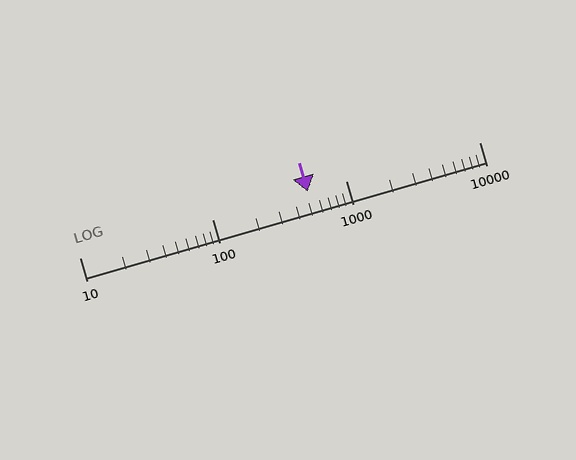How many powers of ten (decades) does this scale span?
The scale spans 3 decades, from 10 to 10000.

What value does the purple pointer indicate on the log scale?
The pointer indicates approximately 520.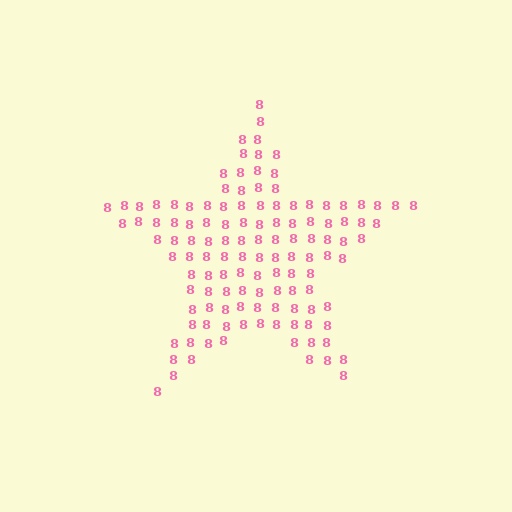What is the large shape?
The large shape is a star.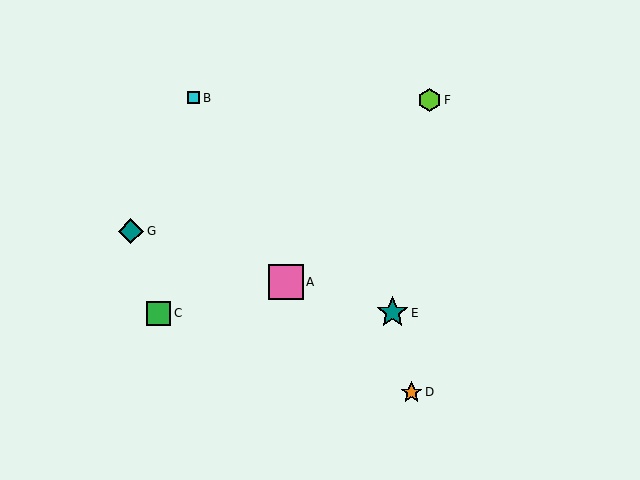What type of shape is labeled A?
Shape A is a pink square.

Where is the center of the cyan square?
The center of the cyan square is at (194, 98).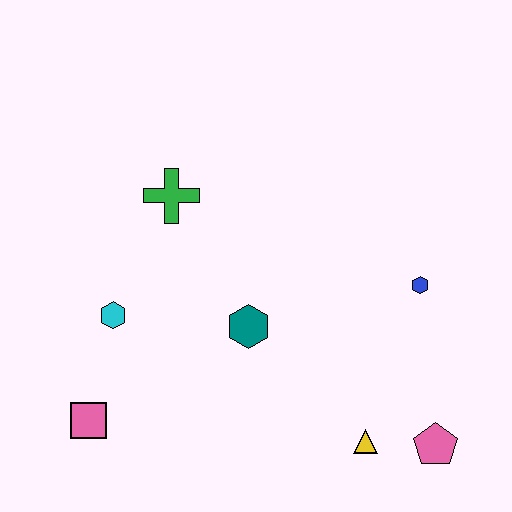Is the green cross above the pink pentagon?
Yes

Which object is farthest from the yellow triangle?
The green cross is farthest from the yellow triangle.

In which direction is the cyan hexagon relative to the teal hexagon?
The cyan hexagon is to the left of the teal hexagon.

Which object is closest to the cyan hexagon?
The pink square is closest to the cyan hexagon.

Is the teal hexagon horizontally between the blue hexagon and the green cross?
Yes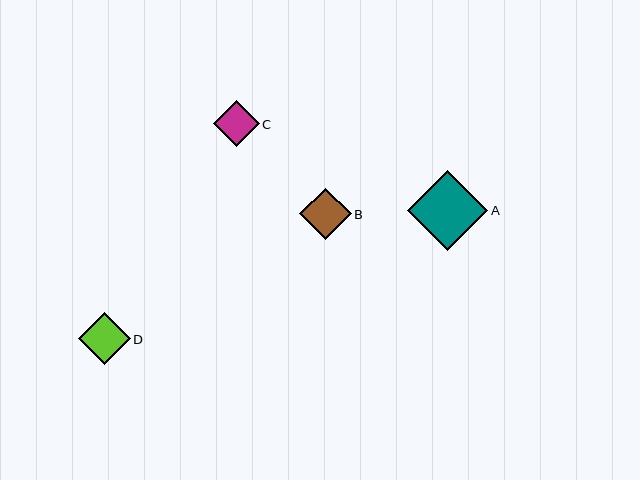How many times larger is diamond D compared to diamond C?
Diamond D is approximately 1.1 times the size of diamond C.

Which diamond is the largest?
Diamond A is the largest with a size of approximately 80 pixels.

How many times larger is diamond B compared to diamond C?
Diamond B is approximately 1.1 times the size of diamond C.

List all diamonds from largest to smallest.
From largest to smallest: A, B, D, C.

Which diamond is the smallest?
Diamond C is the smallest with a size of approximately 46 pixels.